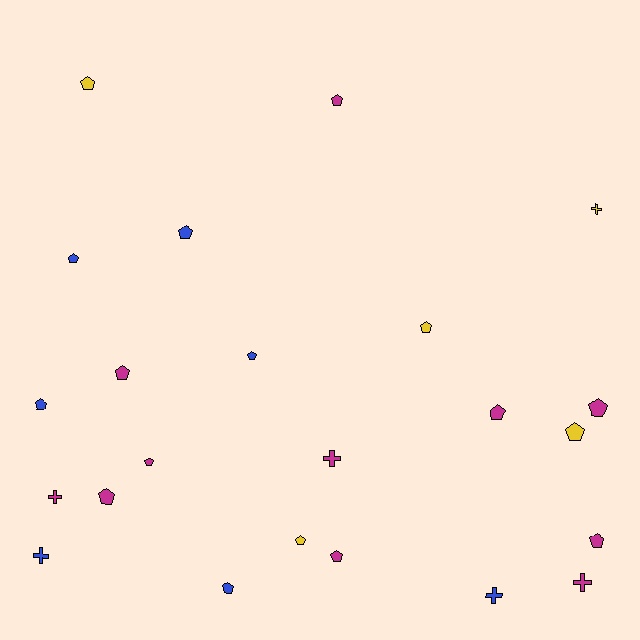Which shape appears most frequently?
Pentagon, with 17 objects.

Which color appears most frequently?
Magenta, with 11 objects.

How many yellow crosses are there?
There is 1 yellow cross.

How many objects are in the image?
There are 23 objects.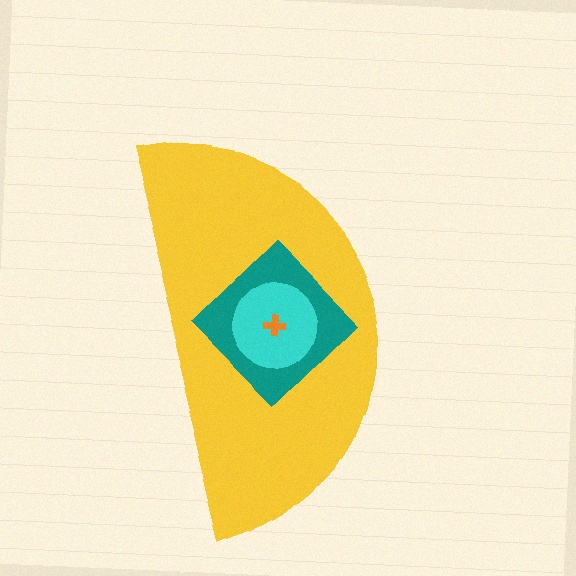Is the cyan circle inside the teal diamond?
Yes.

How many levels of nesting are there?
4.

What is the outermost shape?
The yellow semicircle.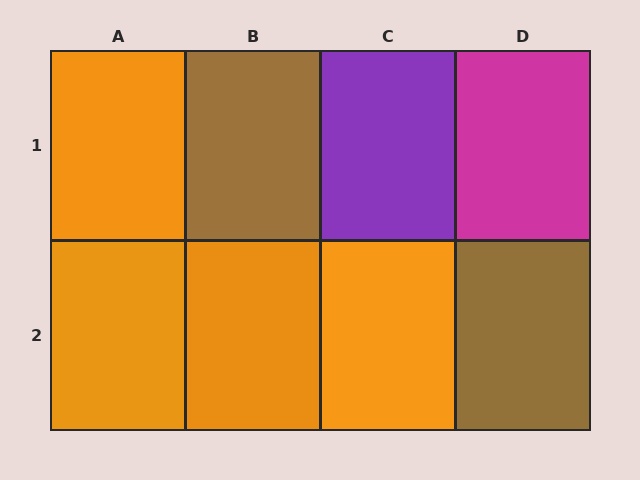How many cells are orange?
4 cells are orange.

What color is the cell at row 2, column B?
Orange.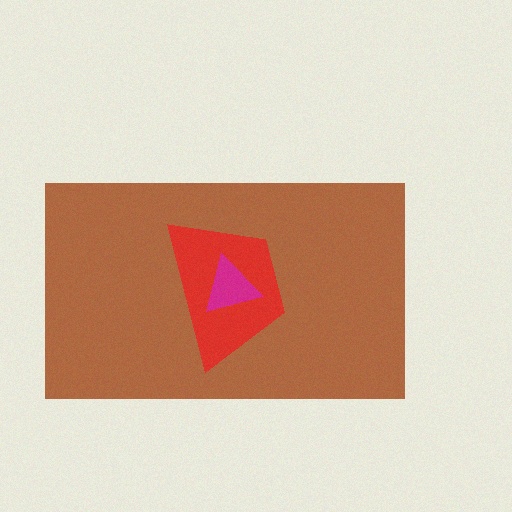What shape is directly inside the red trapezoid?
The magenta triangle.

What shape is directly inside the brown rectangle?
The red trapezoid.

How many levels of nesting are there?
3.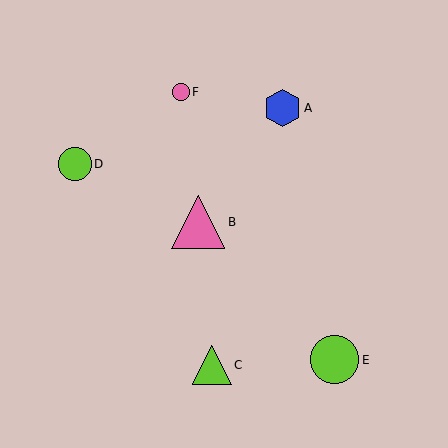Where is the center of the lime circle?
The center of the lime circle is at (335, 360).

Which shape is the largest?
The pink triangle (labeled B) is the largest.